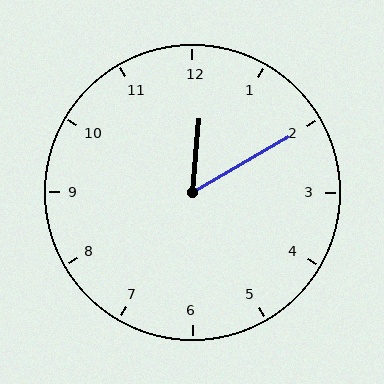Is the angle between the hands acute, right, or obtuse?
It is acute.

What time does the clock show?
12:10.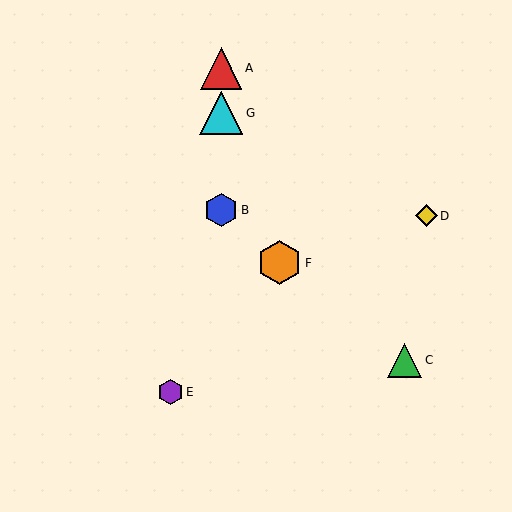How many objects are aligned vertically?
3 objects (A, B, G) are aligned vertically.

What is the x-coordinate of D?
Object D is at x≈426.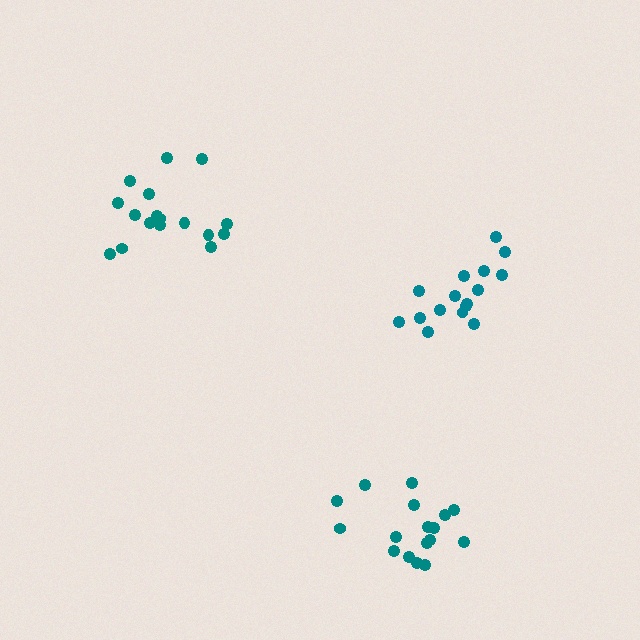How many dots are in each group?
Group 1: 17 dots, Group 2: 16 dots, Group 3: 17 dots (50 total).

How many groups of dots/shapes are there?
There are 3 groups.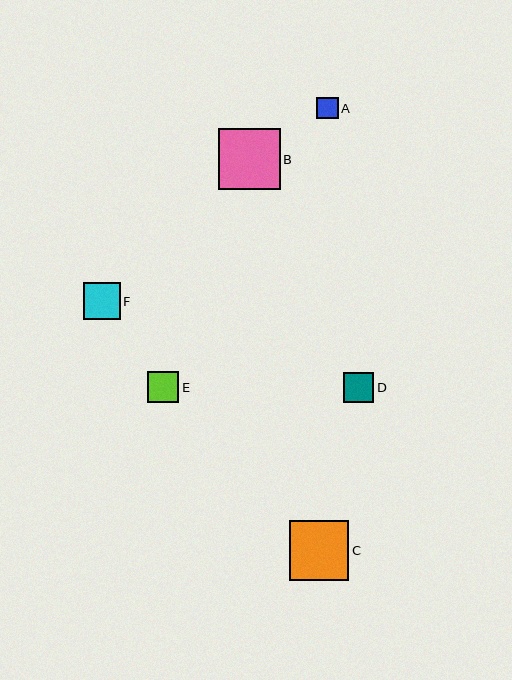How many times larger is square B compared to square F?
Square B is approximately 1.7 times the size of square F.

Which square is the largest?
Square B is the largest with a size of approximately 62 pixels.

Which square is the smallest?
Square A is the smallest with a size of approximately 21 pixels.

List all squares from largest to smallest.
From largest to smallest: B, C, F, E, D, A.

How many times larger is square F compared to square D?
Square F is approximately 1.2 times the size of square D.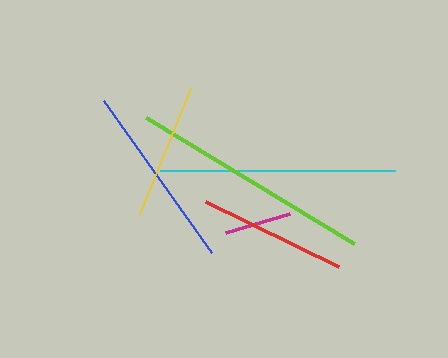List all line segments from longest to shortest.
From longest to shortest: lime, cyan, blue, red, yellow, magenta.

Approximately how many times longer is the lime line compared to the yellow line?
The lime line is approximately 1.8 times the length of the yellow line.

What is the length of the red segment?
The red segment is approximately 147 pixels long.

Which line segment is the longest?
The lime line is the longest at approximately 244 pixels.